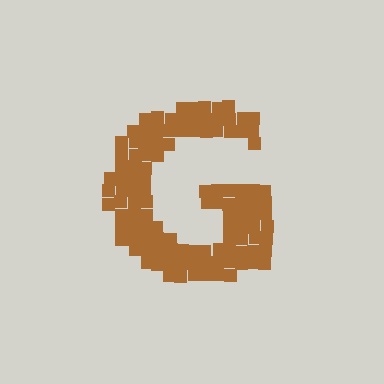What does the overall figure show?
The overall figure shows the letter G.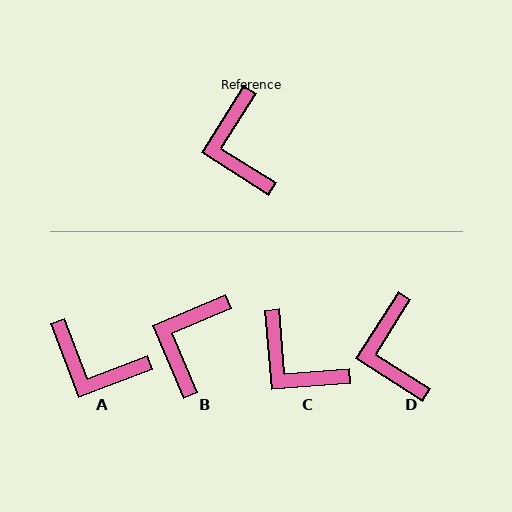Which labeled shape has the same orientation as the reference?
D.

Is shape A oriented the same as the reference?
No, it is off by about 53 degrees.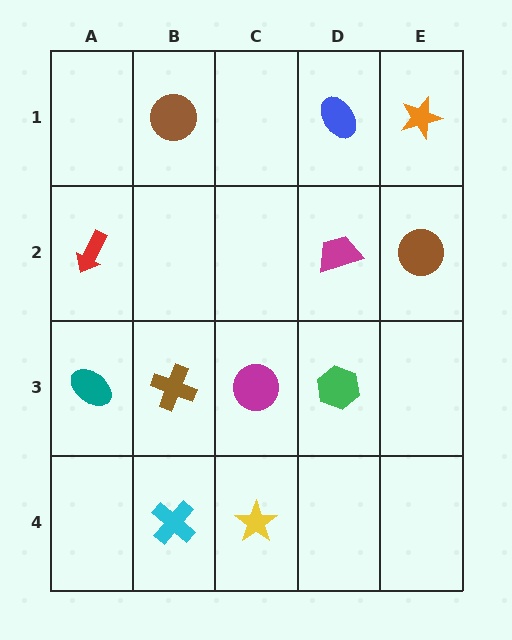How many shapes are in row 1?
3 shapes.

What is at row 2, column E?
A brown circle.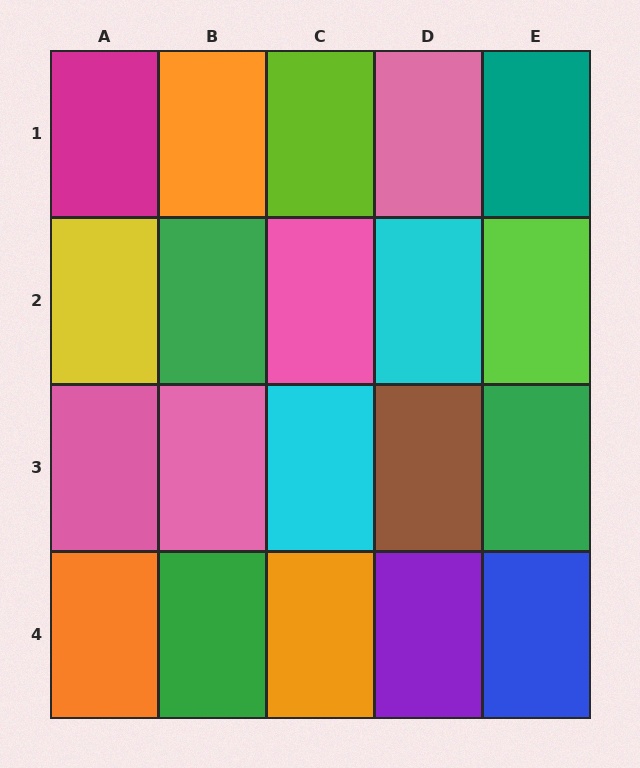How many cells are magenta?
1 cell is magenta.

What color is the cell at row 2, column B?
Green.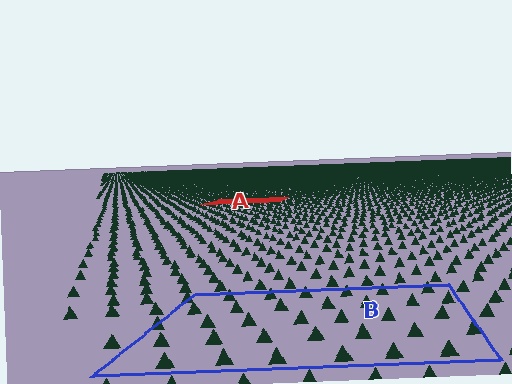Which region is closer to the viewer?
Region B is closer. The texture elements there are larger and more spread out.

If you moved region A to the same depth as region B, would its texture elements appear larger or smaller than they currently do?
They would appear larger. At a closer depth, the same texture elements are projected at a bigger on-screen size.